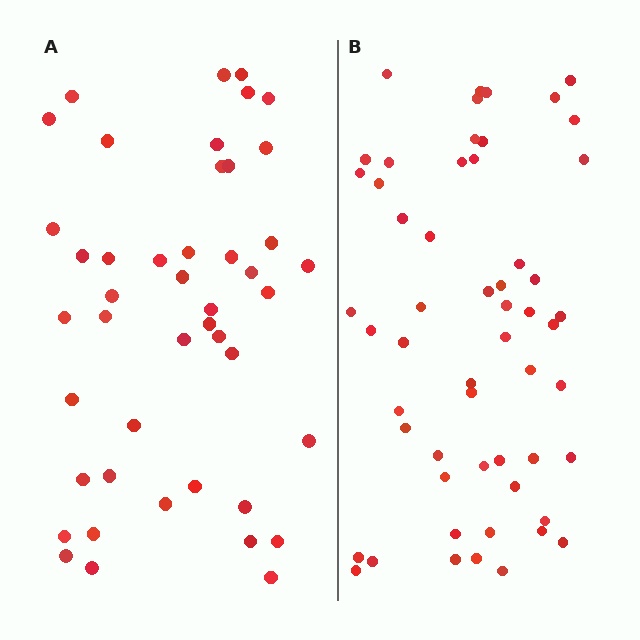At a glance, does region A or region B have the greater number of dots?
Region B (the right region) has more dots.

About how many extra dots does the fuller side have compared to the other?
Region B has roughly 10 or so more dots than region A.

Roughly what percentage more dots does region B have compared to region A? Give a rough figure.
About 20% more.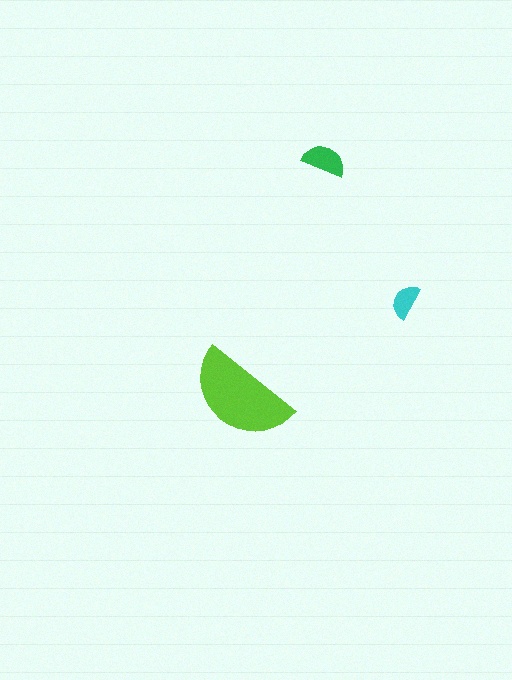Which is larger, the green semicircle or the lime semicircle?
The lime one.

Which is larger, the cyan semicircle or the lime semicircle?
The lime one.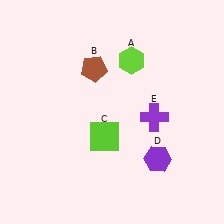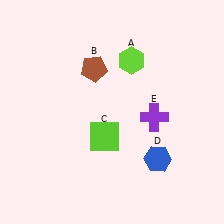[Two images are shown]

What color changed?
The hexagon (D) changed from purple in Image 1 to blue in Image 2.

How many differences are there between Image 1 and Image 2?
There is 1 difference between the two images.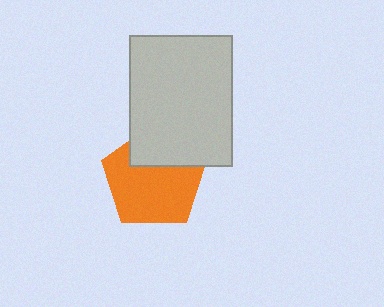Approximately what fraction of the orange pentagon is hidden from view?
Roughly 31% of the orange pentagon is hidden behind the light gray rectangle.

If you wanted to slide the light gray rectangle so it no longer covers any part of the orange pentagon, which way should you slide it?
Slide it up — that is the most direct way to separate the two shapes.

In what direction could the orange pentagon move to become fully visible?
The orange pentagon could move down. That would shift it out from behind the light gray rectangle entirely.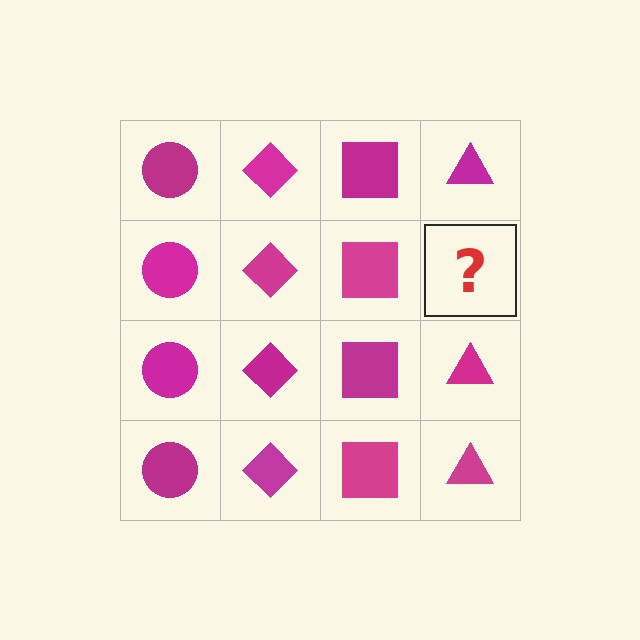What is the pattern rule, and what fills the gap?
The rule is that each column has a consistent shape. The gap should be filled with a magenta triangle.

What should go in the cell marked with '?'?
The missing cell should contain a magenta triangle.